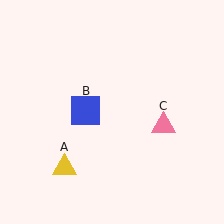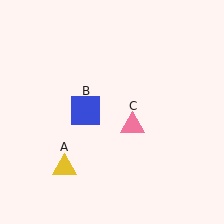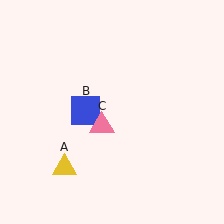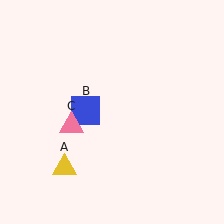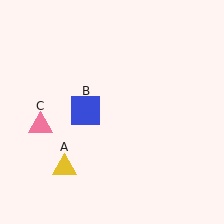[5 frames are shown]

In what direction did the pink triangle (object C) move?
The pink triangle (object C) moved left.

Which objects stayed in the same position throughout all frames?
Yellow triangle (object A) and blue square (object B) remained stationary.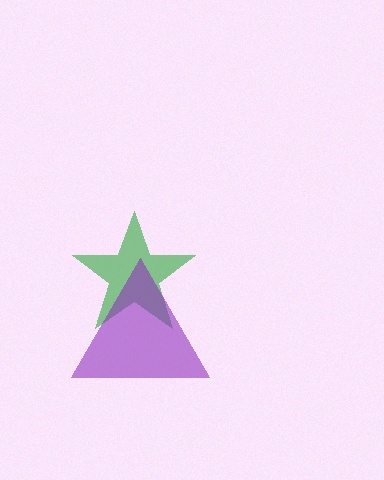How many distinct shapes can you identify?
There are 2 distinct shapes: a green star, a purple triangle.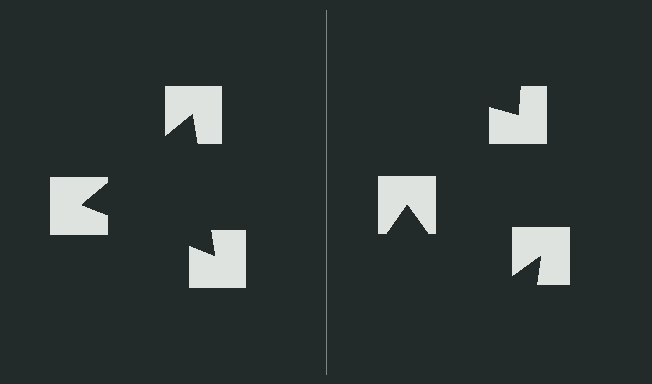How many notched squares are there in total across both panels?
6 — 3 on each side.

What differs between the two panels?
The notched squares are positioned identically on both sides; only the wedge orientations differ. On the left they align to a triangle; on the right they are misaligned.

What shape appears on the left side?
An illusory triangle.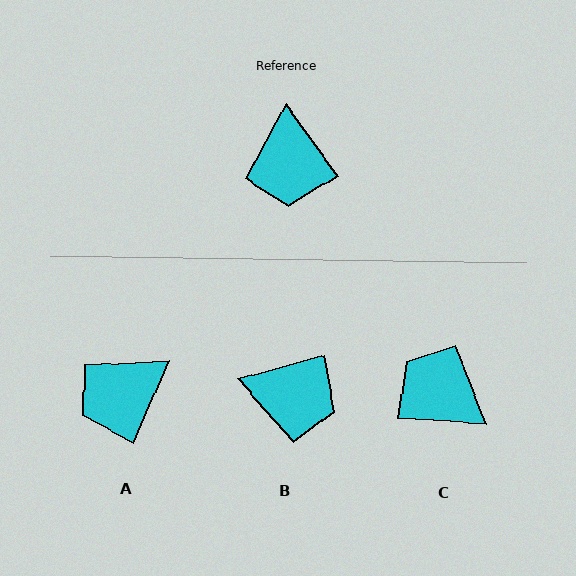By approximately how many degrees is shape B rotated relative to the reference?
Approximately 69 degrees counter-clockwise.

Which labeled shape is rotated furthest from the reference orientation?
C, about 130 degrees away.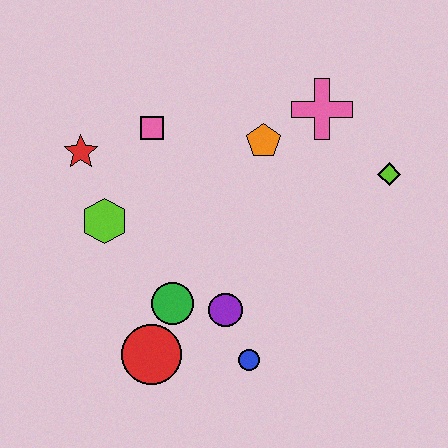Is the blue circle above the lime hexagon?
No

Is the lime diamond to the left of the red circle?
No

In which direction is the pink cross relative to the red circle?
The pink cross is above the red circle.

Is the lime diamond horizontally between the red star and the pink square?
No